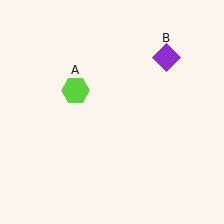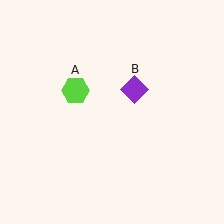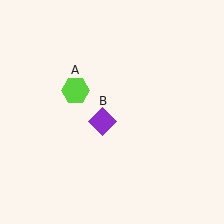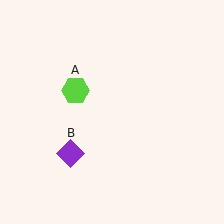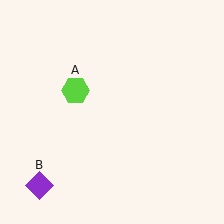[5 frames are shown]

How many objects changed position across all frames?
1 object changed position: purple diamond (object B).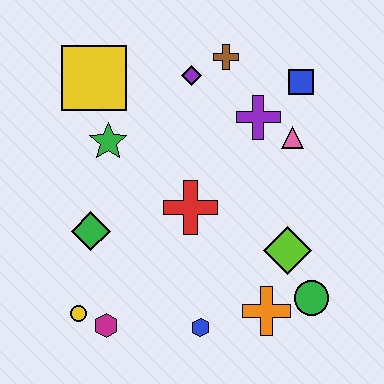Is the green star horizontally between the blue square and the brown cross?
No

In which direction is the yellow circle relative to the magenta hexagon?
The yellow circle is to the left of the magenta hexagon.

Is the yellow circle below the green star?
Yes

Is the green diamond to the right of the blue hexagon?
No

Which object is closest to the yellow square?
The green star is closest to the yellow square.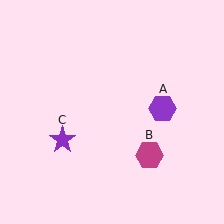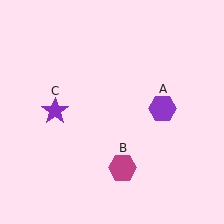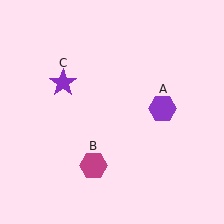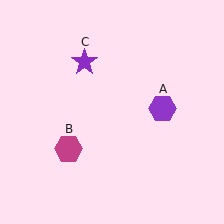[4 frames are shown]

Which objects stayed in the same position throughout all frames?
Purple hexagon (object A) remained stationary.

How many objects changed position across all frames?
2 objects changed position: magenta hexagon (object B), purple star (object C).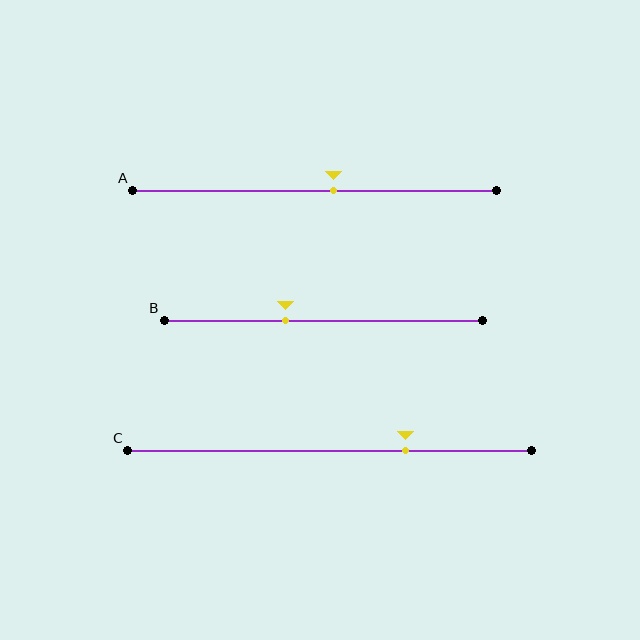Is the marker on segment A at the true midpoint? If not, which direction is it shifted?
No, the marker on segment A is shifted to the right by about 5% of the segment length.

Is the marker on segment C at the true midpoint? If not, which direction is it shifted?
No, the marker on segment C is shifted to the right by about 19% of the segment length.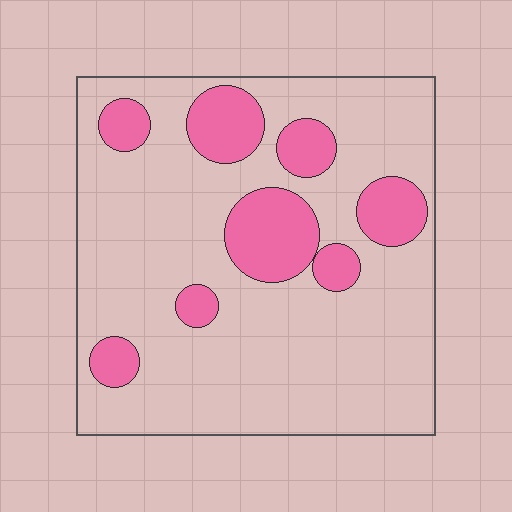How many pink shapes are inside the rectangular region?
8.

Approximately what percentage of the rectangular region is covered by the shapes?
Approximately 20%.